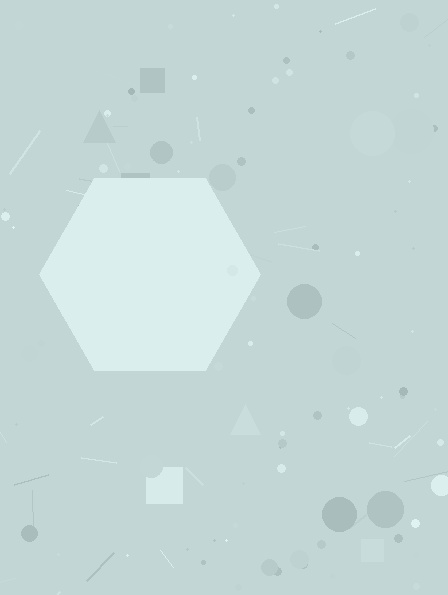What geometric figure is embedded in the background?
A hexagon is embedded in the background.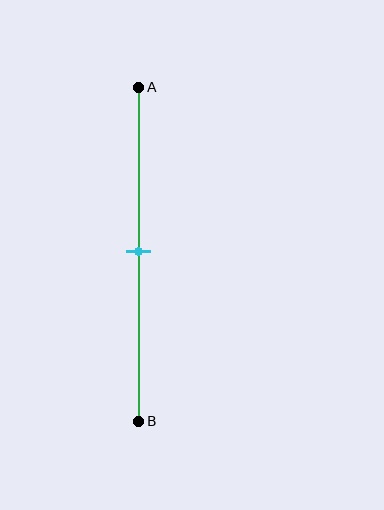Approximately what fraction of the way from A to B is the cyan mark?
The cyan mark is approximately 50% of the way from A to B.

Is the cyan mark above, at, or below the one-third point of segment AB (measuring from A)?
The cyan mark is below the one-third point of segment AB.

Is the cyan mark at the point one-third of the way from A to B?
No, the mark is at about 50% from A, not at the 33% one-third point.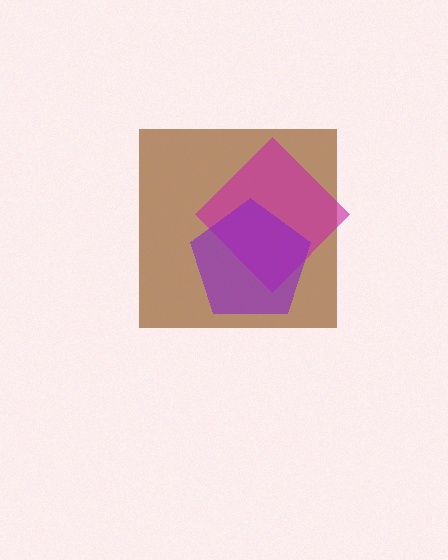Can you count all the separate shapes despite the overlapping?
Yes, there are 3 separate shapes.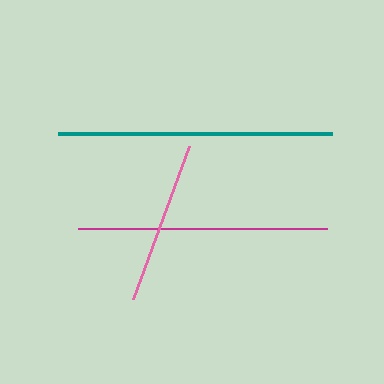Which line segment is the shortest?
The pink line is the shortest at approximately 163 pixels.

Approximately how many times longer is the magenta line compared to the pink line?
The magenta line is approximately 1.5 times the length of the pink line.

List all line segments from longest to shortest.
From longest to shortest: teal, magenta, pink.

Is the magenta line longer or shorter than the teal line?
The teal line is longer than the magenta line.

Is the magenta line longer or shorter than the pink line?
The magenta line is longer than the pink line.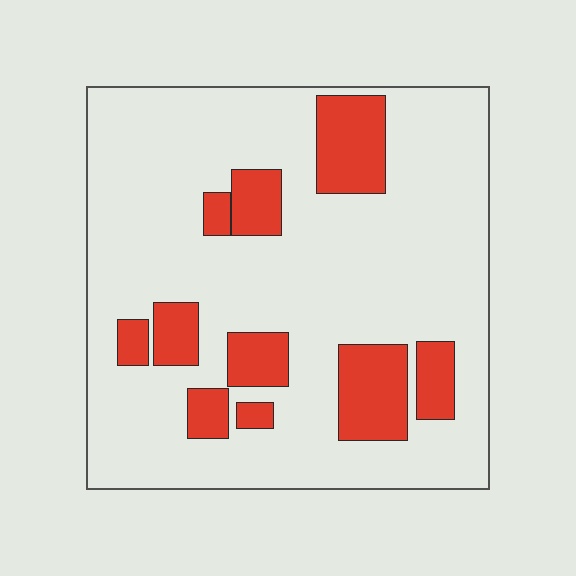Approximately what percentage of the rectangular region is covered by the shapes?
Approximately 20%.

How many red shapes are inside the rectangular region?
10.